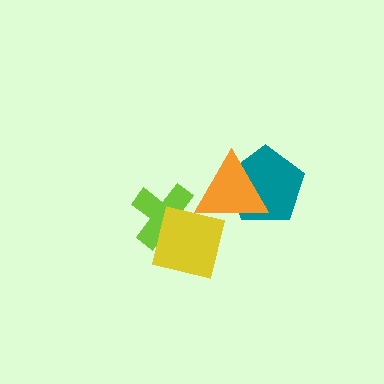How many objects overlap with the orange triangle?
1 object overlaps with the orange triangle.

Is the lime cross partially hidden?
Yes, it is partially covered by another shape.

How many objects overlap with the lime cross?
1 object overlaps with the lime cross.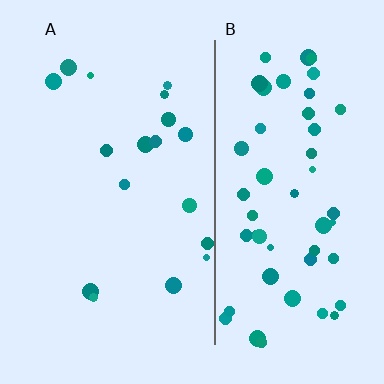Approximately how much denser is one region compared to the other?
Approximately 3.0× — region B over region A.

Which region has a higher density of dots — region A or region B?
B (the right).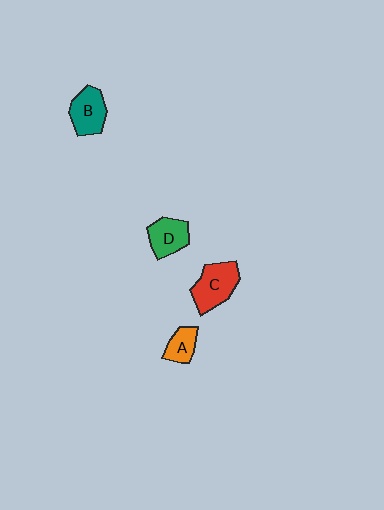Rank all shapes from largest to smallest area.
From largest to smallest: C (red), B (teal), D (green), A (orange).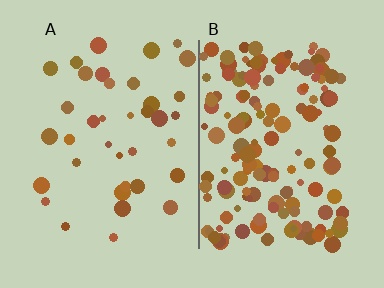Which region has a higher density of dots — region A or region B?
B (the right).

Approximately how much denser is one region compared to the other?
Approximately 4.2× — region B over region A.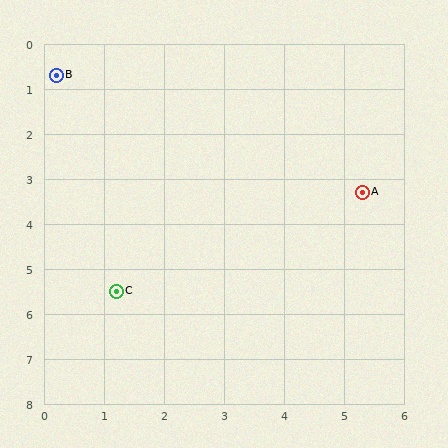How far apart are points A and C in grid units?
Points A and C are about 4.7 grid units apart.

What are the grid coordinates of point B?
Point B is at approximately (0.2, 0.7).